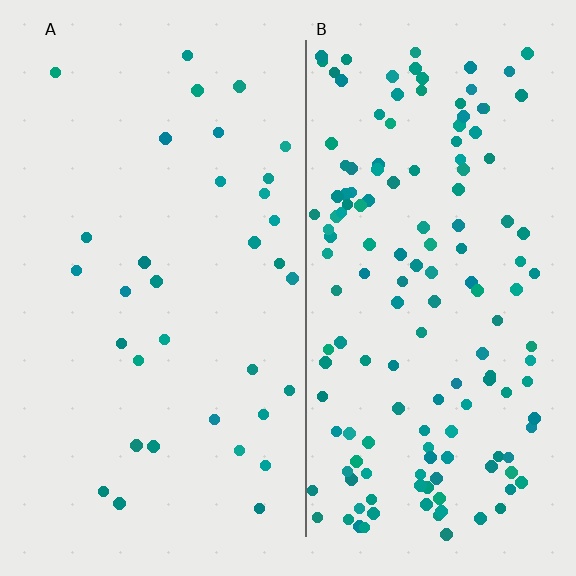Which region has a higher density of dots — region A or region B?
B (the right).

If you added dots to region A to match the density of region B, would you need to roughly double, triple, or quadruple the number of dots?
Approximately quadruple.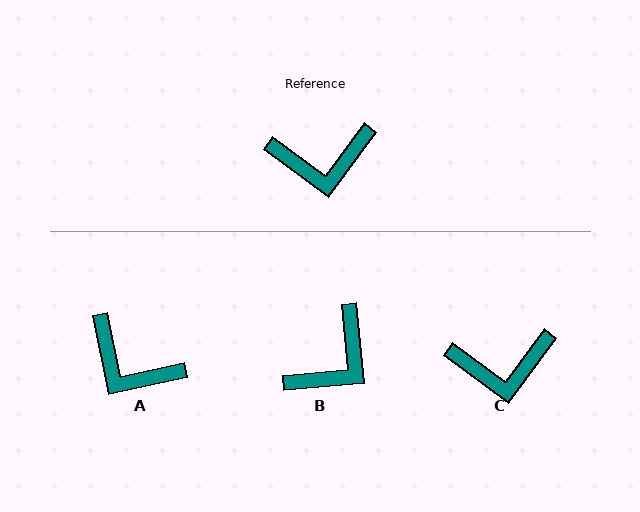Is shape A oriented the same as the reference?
No, it is off by about 42 degrees.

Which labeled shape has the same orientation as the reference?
C.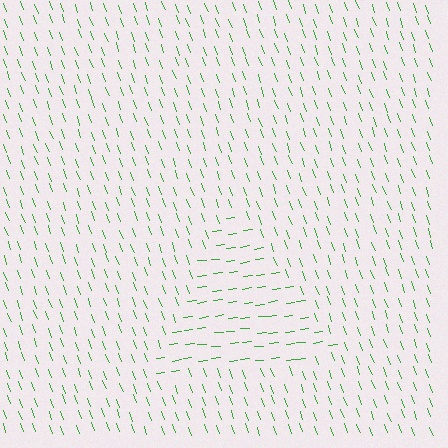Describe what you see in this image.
The image is filled with small green line segments. A triangle region in the image has lines oriented differently from the surrounding lines, creating a visible texture boundary.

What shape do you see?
I see a triangle.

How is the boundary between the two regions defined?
The boundary is defined purely by a change in line orientation (approximately 76 degrees difference). All lines are the same color and thickness.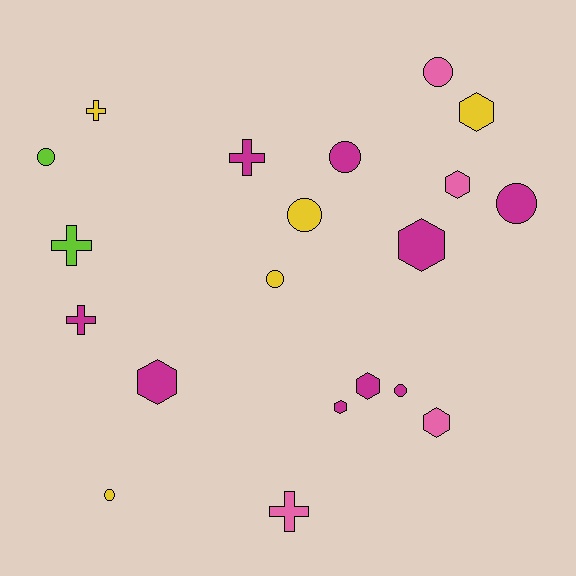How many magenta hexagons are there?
There are 4 magenta hexagons.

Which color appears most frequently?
Magenta, with 9 objects.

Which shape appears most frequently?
Circle, with 8 objects.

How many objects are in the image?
There are 20 objects.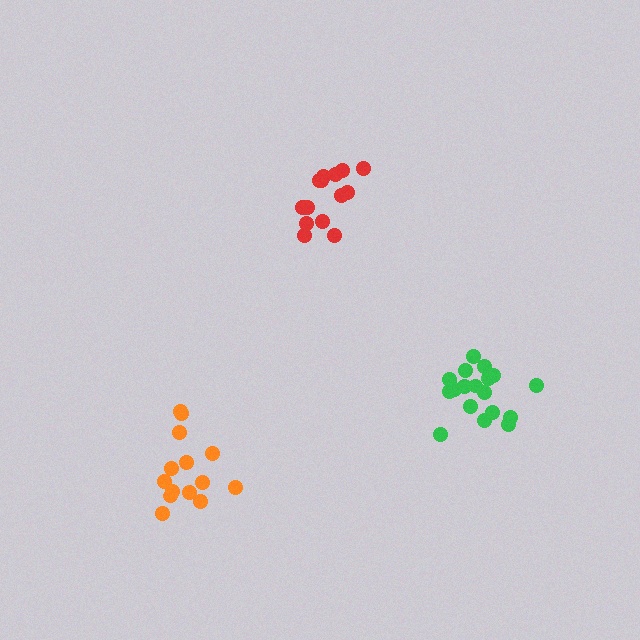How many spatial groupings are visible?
There are 3 spatial groupings.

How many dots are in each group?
Group 1: 14 dots, Group 2: 18 dots, Group 3: 14 dots (46 total).